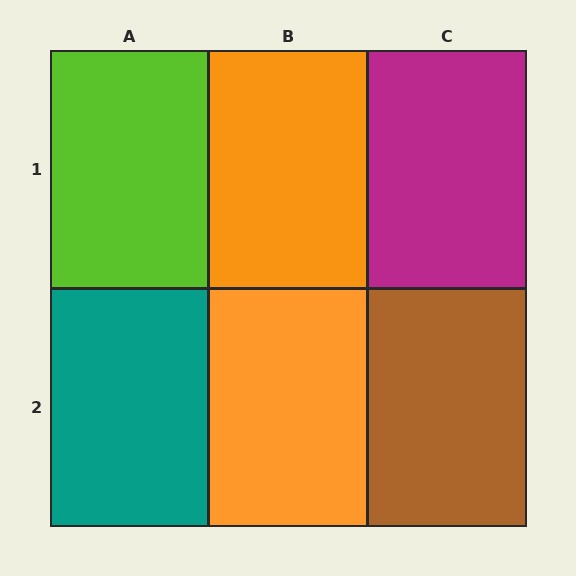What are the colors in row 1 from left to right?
Lime, orange, magenta.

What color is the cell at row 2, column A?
Teal.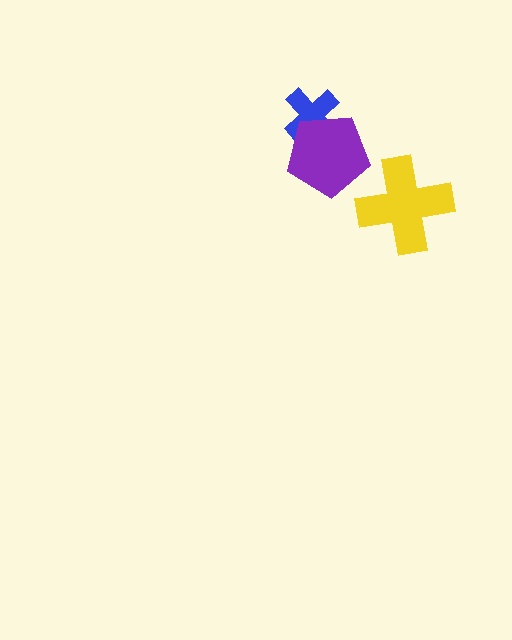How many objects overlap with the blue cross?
1 object overlaps with the blue cross.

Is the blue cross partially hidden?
Yes, it is partially covered by another shape.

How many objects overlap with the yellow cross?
0 objects overlap with the yellow cross.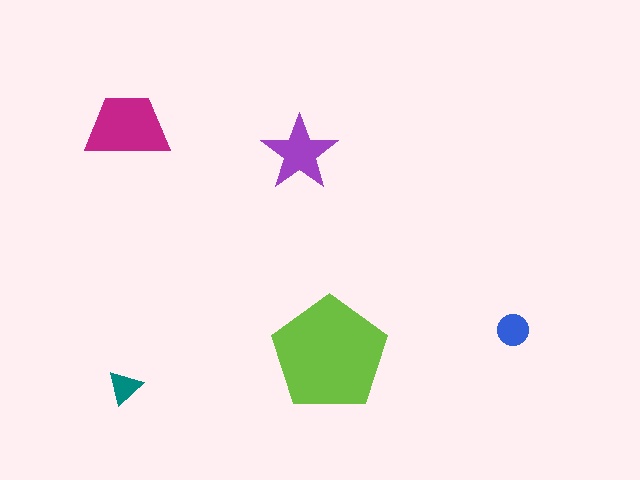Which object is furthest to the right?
The blue circle is rightmost.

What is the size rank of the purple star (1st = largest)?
3rd.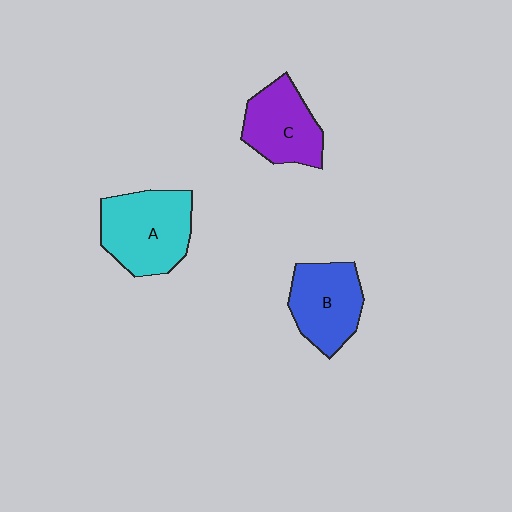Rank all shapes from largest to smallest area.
From largest to smallest: A (cyan), B (blue), C (purple).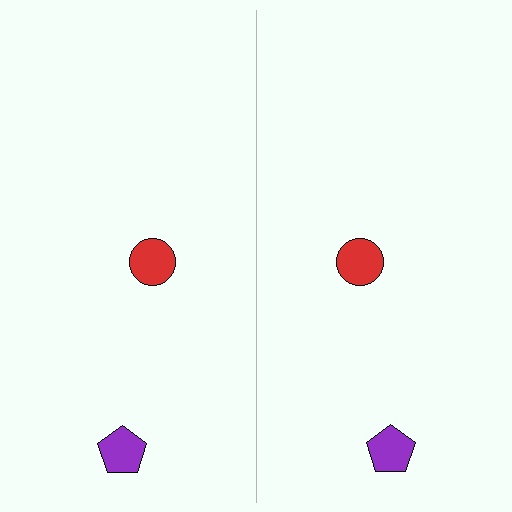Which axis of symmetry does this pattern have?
The pattern has a vertical axis of symmetry running through the center of the image.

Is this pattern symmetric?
Yes, this pattern has bilateral (reflection) symmetry.